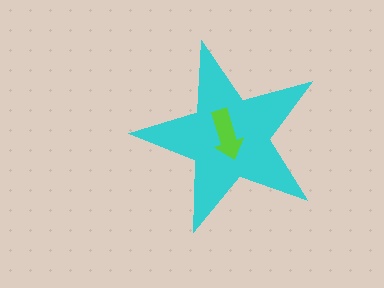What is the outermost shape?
The cyan star.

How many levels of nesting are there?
2.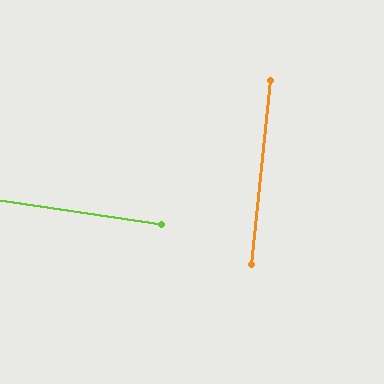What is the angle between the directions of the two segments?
Approximately 88 degrees.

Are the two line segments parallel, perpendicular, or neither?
Perpendicular — they meet at approximately 88°.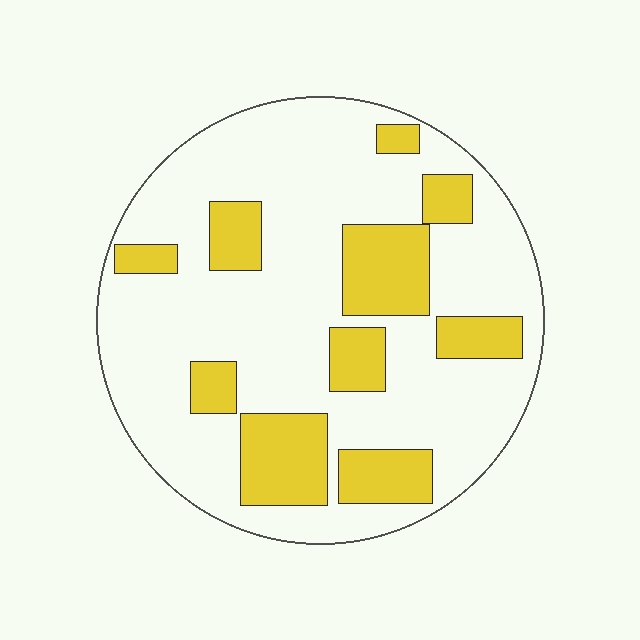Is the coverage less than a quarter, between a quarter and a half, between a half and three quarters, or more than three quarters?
Between a quarter and a half.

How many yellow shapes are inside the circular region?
10.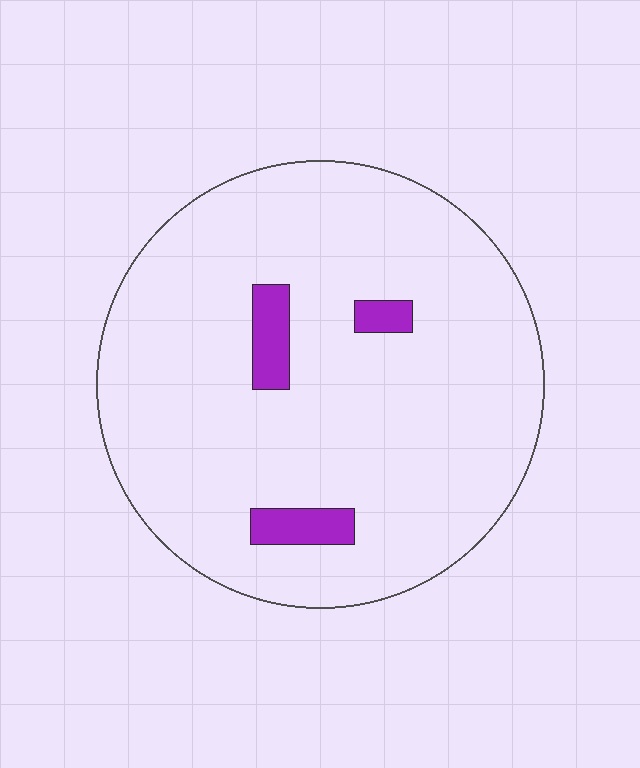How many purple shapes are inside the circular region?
3.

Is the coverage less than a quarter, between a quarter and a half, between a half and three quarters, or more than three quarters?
Less than a quarter.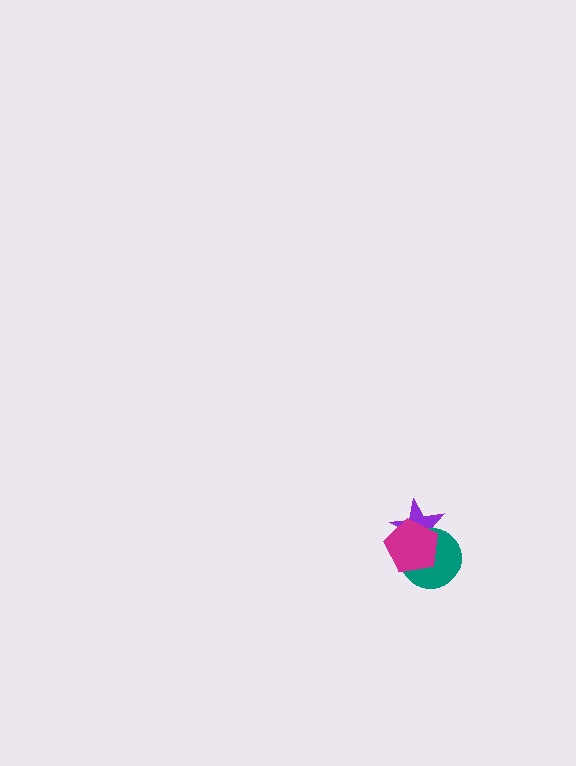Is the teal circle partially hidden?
Yes, it is partially covered by another shape.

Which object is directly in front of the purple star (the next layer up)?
The teal circle is directly in front of the purple star.